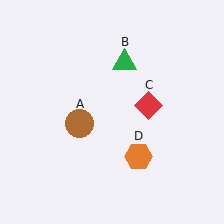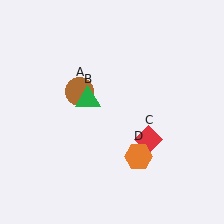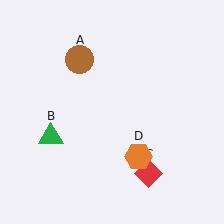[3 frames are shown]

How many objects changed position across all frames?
3 objects changed position: brown circle (object A), green triangle (object B), red diamond (object C).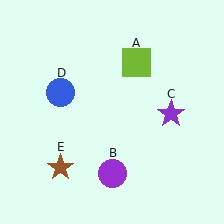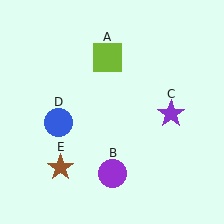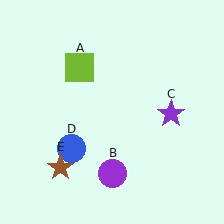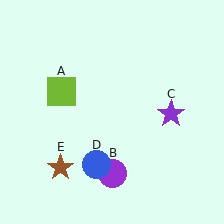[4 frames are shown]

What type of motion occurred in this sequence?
The lime square (object A), blue circle (object D) rotated counterclockwise around the center of the scene.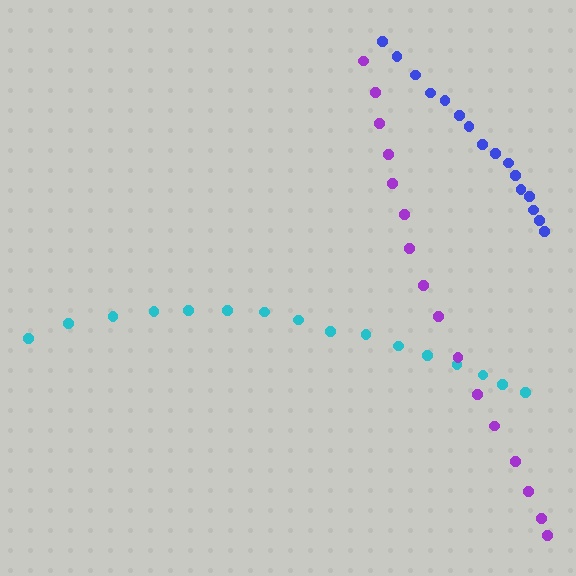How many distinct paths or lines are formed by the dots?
There are 3 distinct paths.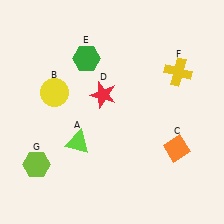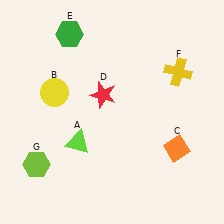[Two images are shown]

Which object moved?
The green hexagon (E) moved up.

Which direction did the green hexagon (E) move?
The green hexagon (E) moved up.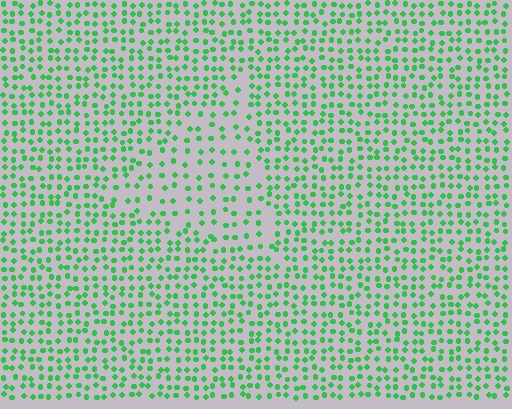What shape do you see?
I see a triangle.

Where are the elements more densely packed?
The elements are more densely packed outside the triangle boundary.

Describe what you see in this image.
The image contains small green elements arranged at two different densities. A triangle-shaped region is visible where the elements are less densely packed than the surrounding area.